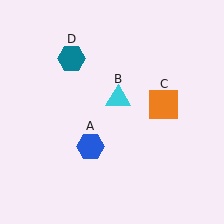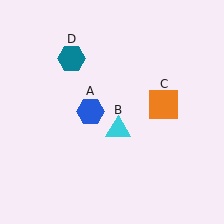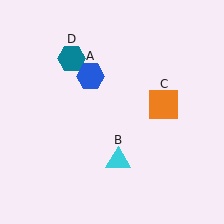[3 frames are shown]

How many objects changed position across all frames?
2 objects changed position: blue hexagon (object A), cyan triangle (object B).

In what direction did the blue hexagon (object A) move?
The blue hexagon (object A) moved up.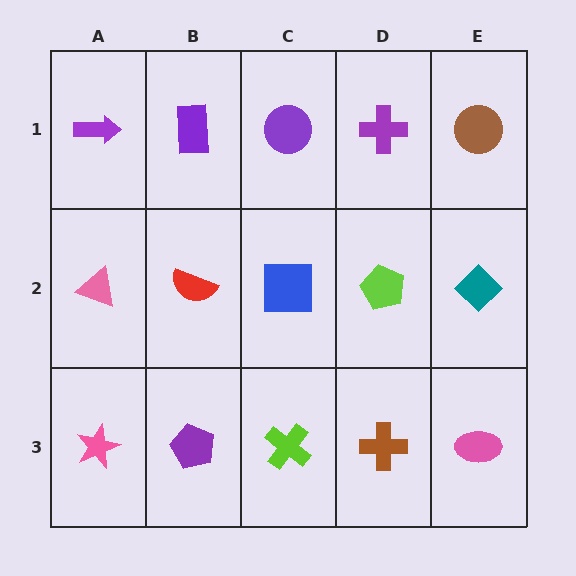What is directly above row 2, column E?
A brown circle.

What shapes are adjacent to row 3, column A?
A pink triangle (row 2, column A), a purple pentagon (row 3, column B).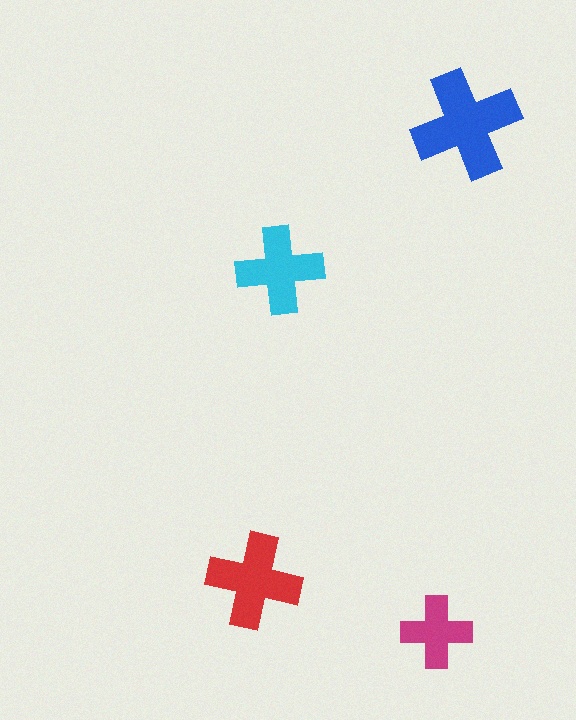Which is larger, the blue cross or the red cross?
The blue one.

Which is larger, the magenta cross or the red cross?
The red one.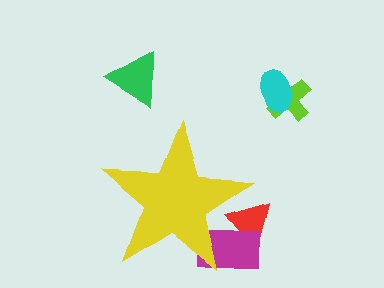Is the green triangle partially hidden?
No, the green triangle is fully visible.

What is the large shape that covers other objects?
A yellow star.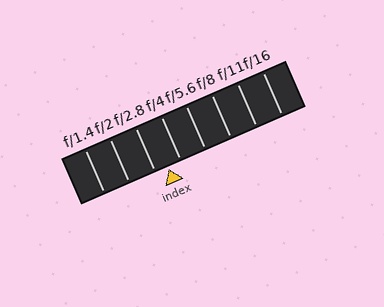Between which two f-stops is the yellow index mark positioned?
The index mark is between f/2.8 and f/4.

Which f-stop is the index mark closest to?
The index mark is closest to f/4.